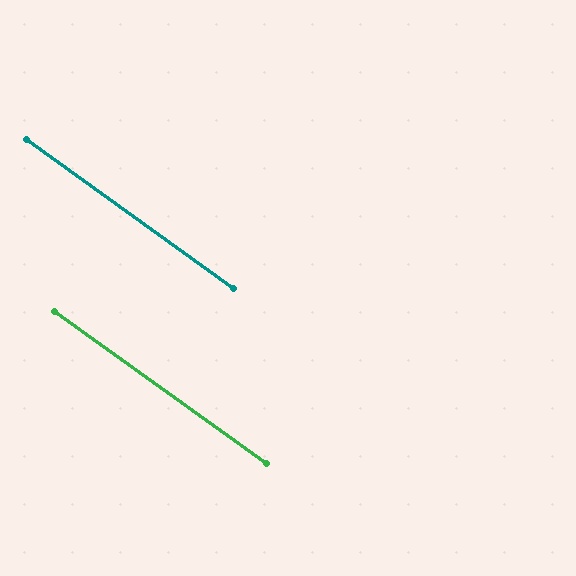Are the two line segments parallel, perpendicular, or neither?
Parallel — their directions differ by only 0.2°.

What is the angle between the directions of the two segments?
Approximately 0 degrees.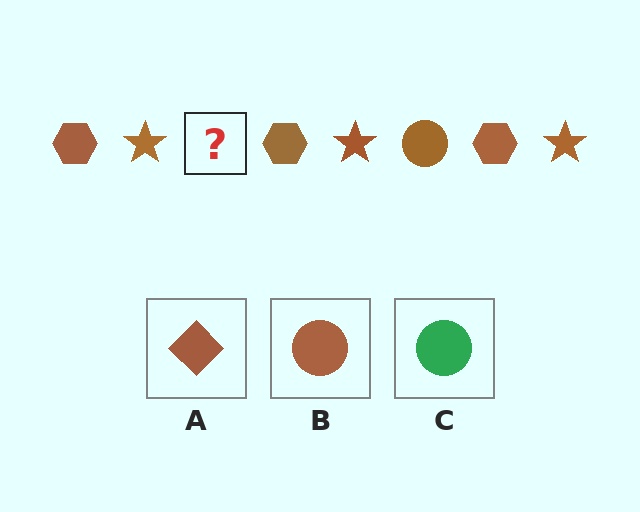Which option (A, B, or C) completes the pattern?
B.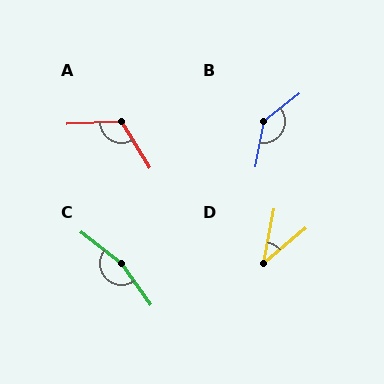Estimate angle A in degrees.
Approximately 119 degrees.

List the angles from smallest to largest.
D (39°), A (119°), B (138°), C (164°).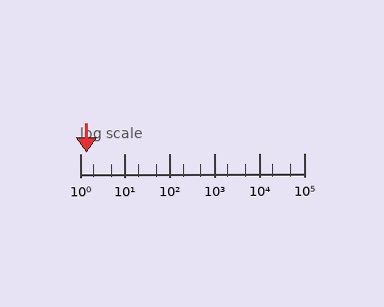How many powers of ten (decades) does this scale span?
The scale spans 5 decades, from 1 to 100000.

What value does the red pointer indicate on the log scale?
The pointer indicates approximately 1.4.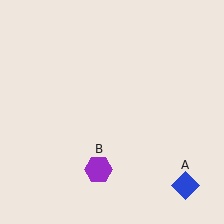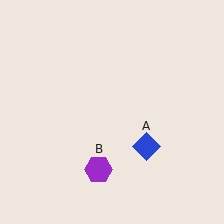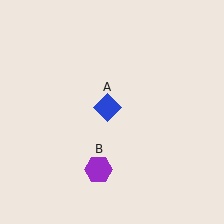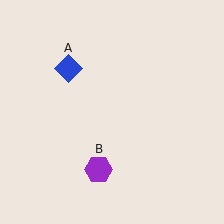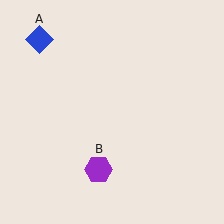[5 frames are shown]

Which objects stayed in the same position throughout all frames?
Purple hexagon (object B) remained stationary.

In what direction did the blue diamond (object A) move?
The blue diamond (object A) moved up and to the left.